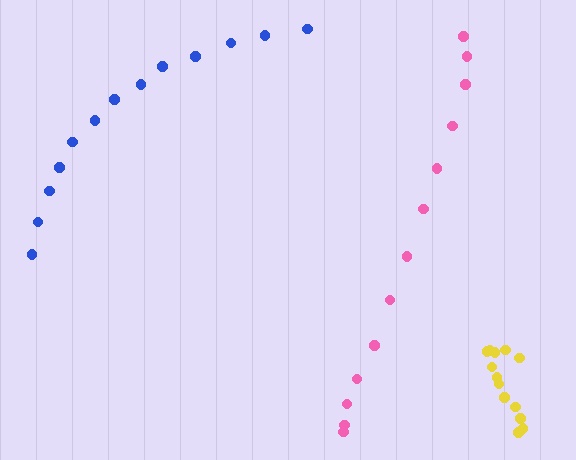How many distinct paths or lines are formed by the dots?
There are 3 distinct paths.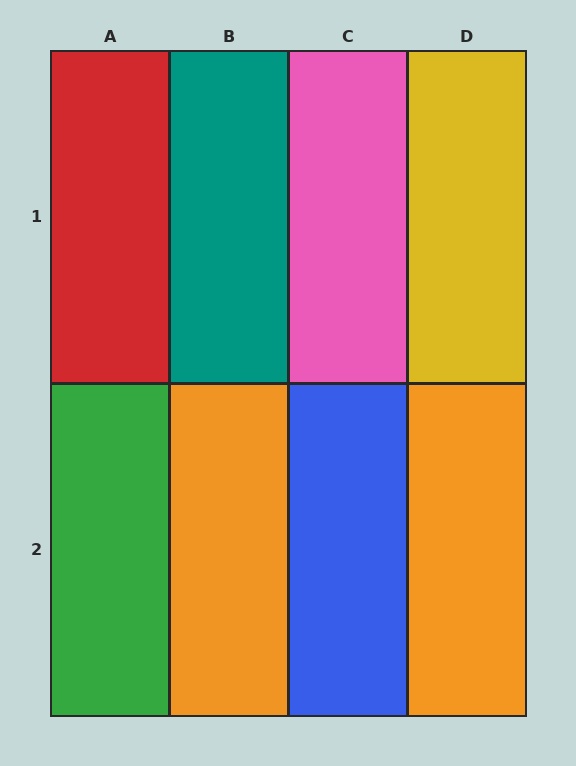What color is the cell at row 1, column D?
Yellow.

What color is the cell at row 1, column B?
Teal.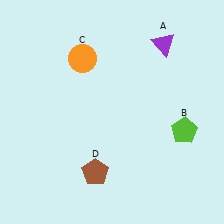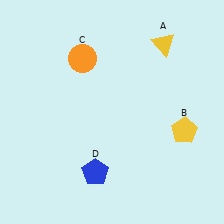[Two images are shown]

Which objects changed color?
A changed from purple to yellow. B changed from lime to yellow. D changed from brown to blue.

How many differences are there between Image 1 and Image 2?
There are 3 differences between the two images.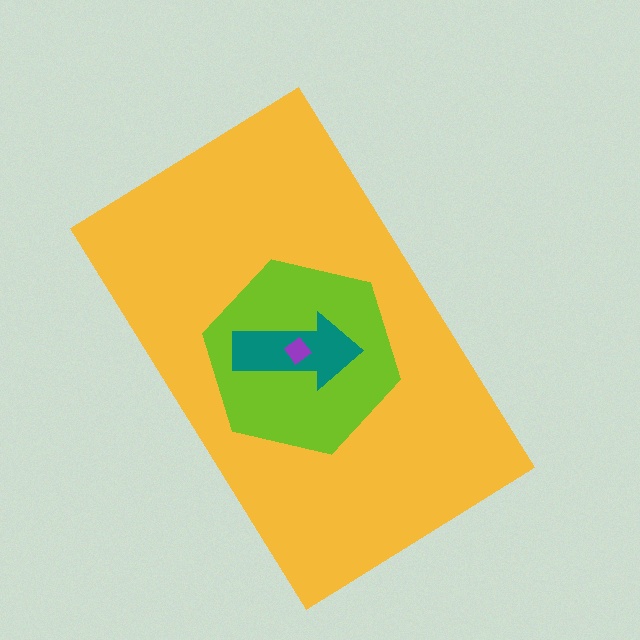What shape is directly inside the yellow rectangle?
The lime hexagon.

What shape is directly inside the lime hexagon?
The teal arrow.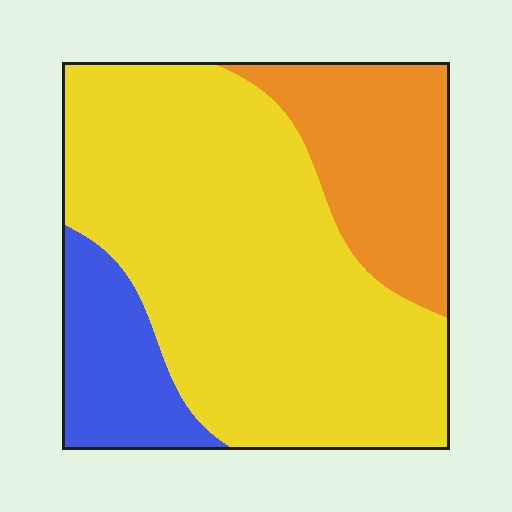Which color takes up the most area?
Yellow, at roughly 65%.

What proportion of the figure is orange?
Orange covers roughly 20% of the figure.